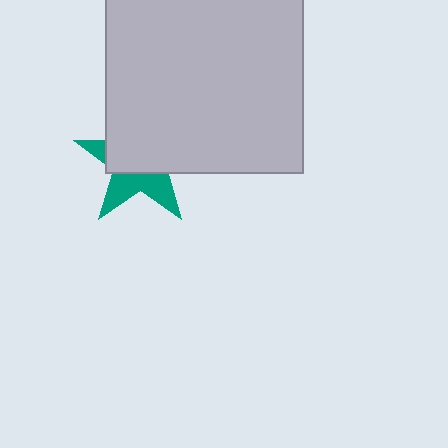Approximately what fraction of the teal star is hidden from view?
Roughly 59% of the teal star is hidden behind the light gray square.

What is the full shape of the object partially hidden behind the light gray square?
The partially hidden object is a teal star.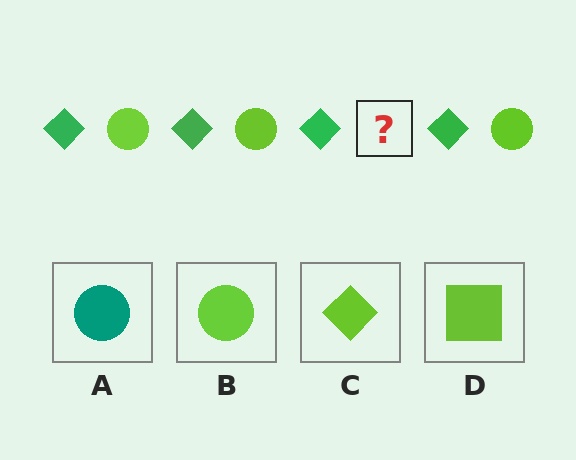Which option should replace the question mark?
Option B.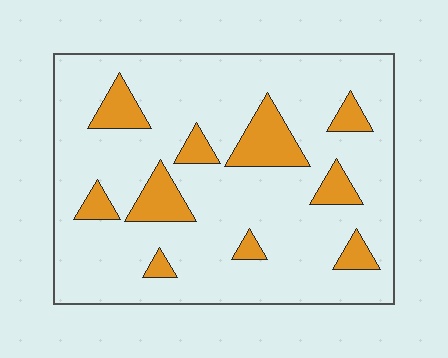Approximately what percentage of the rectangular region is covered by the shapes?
Approximately 15%.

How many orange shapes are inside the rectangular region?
10.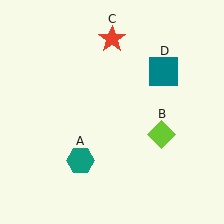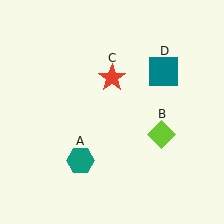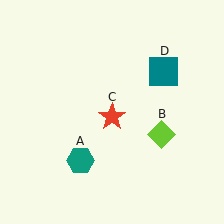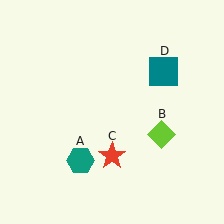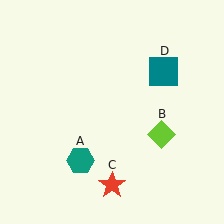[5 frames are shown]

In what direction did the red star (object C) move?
The red star (object C) moved down.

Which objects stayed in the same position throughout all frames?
Teal hexagon (object A) and lime diamond (object B) and teal square (object D) remained stationary.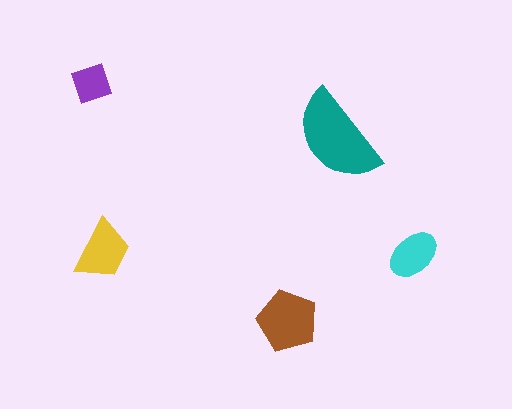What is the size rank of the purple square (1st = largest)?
5th.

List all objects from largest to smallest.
The teal semicircle, the brown pentagon, the yellow trapezoid, the cyan ellipse, the purple square.